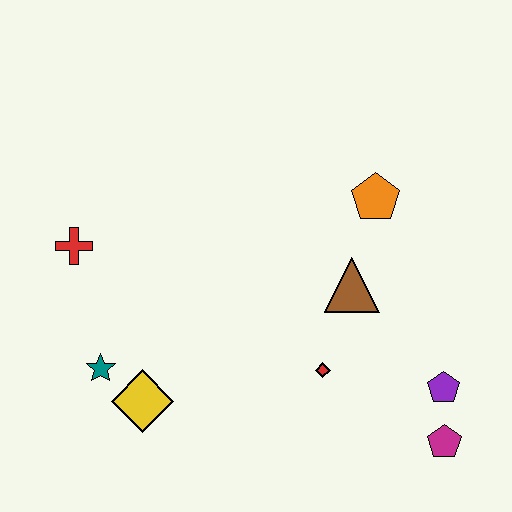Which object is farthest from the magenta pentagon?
The red cross is farthest from the magenta pentagon.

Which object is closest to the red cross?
The teal star is closest to the red cross.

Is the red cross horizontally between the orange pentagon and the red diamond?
No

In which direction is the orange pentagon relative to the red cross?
The orange pentagon is to the right of the red cross.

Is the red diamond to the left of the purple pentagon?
Yes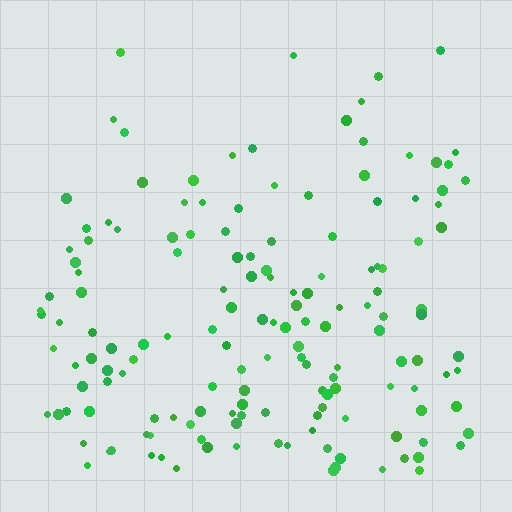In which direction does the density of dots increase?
From top to bottom, with the bottom side densest.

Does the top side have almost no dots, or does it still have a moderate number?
Still a moderate number, just noticeably fewer than the bottom.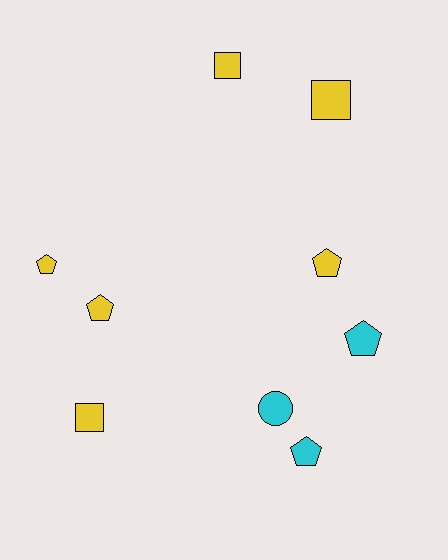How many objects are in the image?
There are 9 objects.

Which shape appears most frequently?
Pentagon, with 5 objects.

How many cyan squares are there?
There are no cyan squares.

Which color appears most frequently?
Yellow, with 6 objects.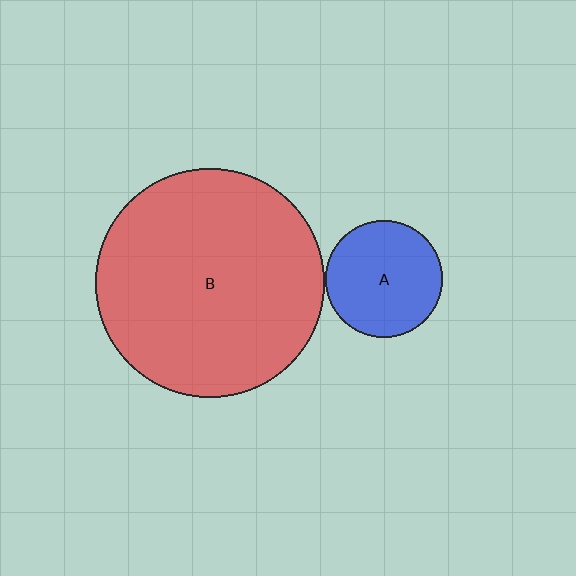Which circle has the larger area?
Circle B (red).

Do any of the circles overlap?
No, none of the circles overlap.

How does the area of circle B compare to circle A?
Approximately 3.8 times.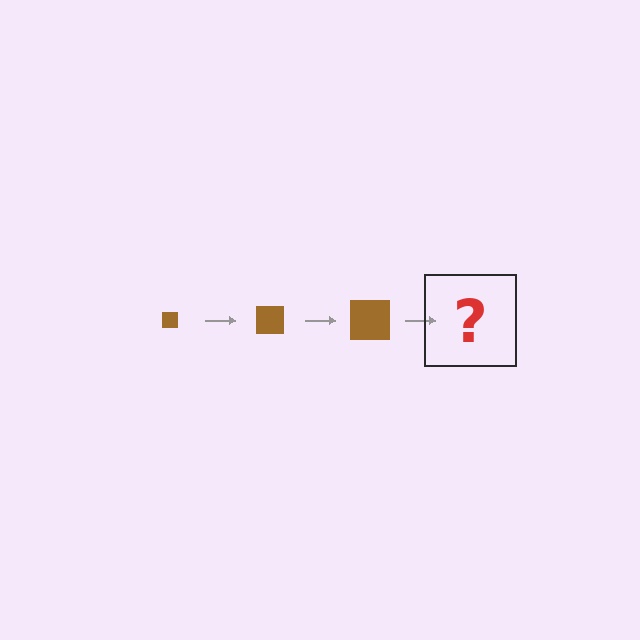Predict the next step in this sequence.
The next step is a brown square, larger than the previous one.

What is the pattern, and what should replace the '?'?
The pattern is that the square gets progressively larger each step. The '?' should be a brown square, larger than the previous one.